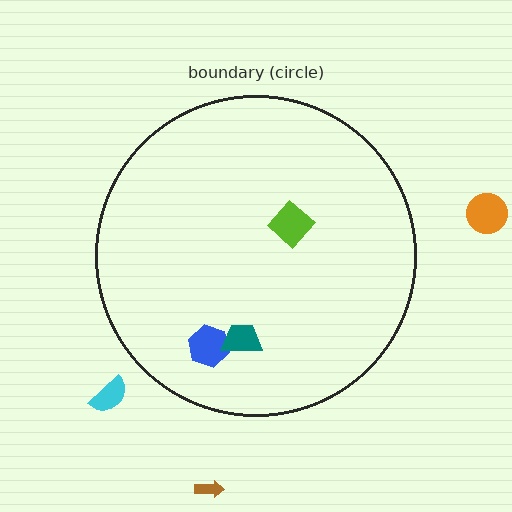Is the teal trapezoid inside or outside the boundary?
Inside.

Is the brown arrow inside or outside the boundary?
Outside.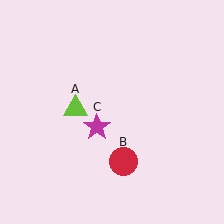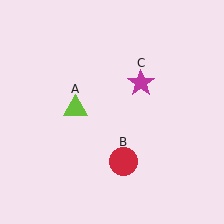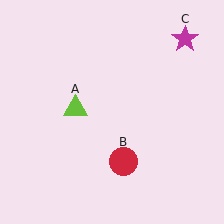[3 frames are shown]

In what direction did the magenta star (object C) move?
The magenta star (object C) moved up and to the right.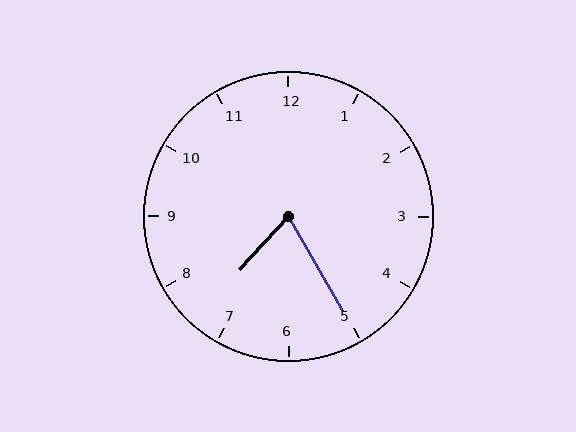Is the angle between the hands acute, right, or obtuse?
It is acute.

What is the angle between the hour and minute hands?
Approximately 72 degrees.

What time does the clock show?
7:25.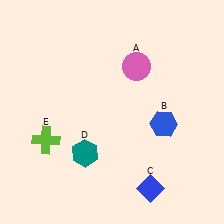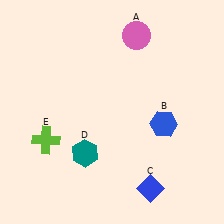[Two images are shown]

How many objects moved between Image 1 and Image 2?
1 object moved between the two images.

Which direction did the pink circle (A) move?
The pink circle (A) moved up.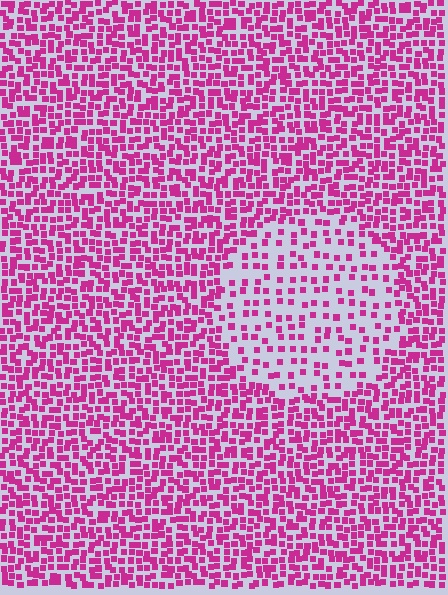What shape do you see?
I see a circle.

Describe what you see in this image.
The image contains small magenta elements arranged at two different densities. A circle-shaped region is visible where the elements are less densely packed than the surrounding area.